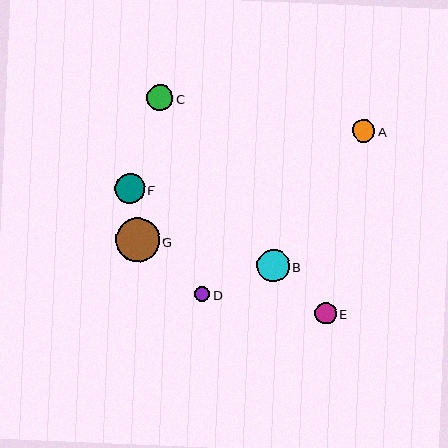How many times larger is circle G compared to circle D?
Circle G is approximately 2.8 times the size of circle D.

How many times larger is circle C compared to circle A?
Circle C is approximately 1.2 times the size of circle A.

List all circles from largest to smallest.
From largest to smallest: G, B, F, C, A, E, D.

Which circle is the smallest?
Circle D is the smallest with a size of approximately 15 pixels.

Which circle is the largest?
Circle G is the largest with a size of approximately 44 pixels.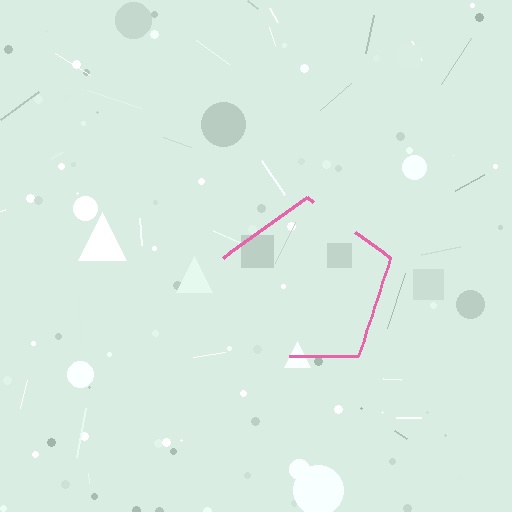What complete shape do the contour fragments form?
The contour fragments form a pentagon.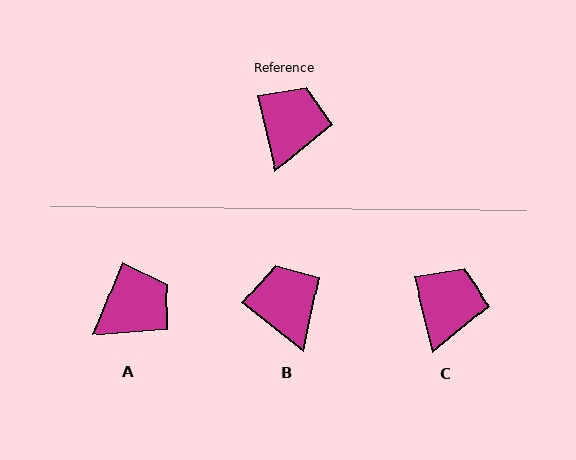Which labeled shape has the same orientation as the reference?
C.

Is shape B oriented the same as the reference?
No, it is off by about 39 degrees.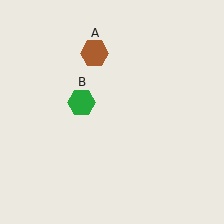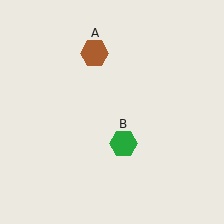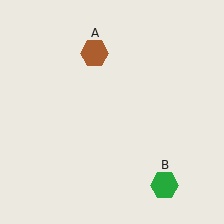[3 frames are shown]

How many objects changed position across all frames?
1 object changed position: green hexagon (object B).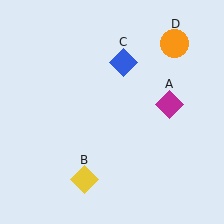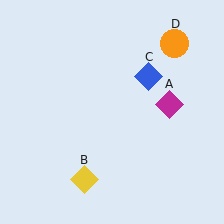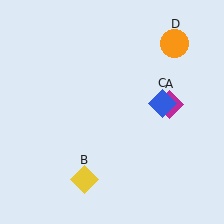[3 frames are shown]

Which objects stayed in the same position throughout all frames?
Magenta diamond (object A) and yellow diamond (object B) and orange circle (object D) remained stationary.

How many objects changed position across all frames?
1 object changed position: blue diamond (object C).